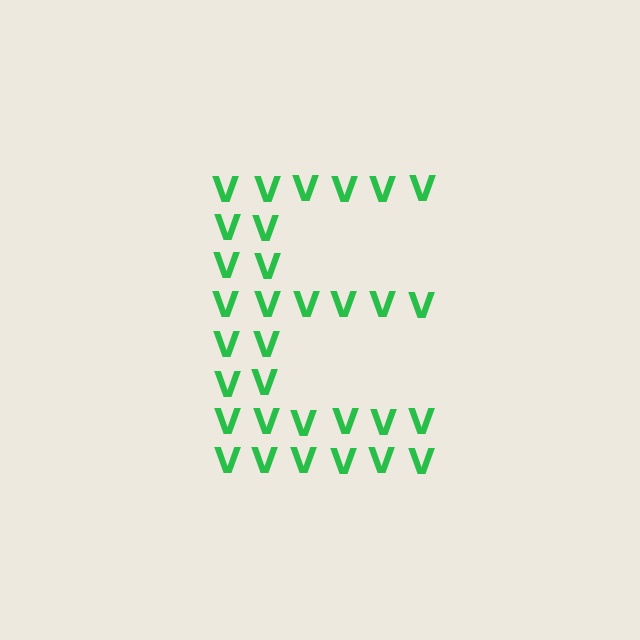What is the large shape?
The large shape is the letter E.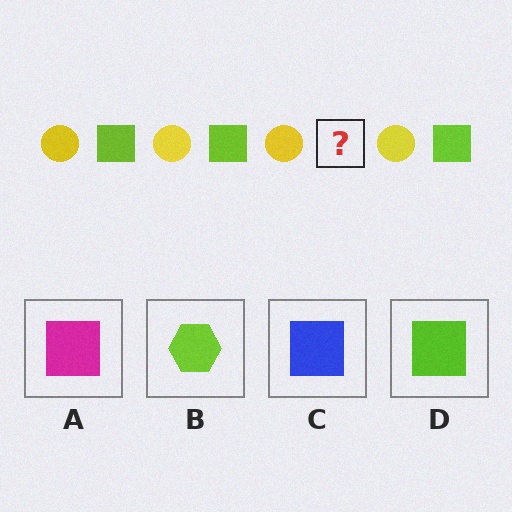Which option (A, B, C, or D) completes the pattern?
D.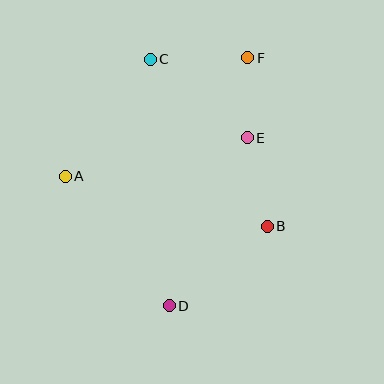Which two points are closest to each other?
Points E and F are closest to each other.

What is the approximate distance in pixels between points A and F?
The distance between A and F is approximately 218 pixels.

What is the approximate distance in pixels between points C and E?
The distance between C and E is approximately 125 pixels.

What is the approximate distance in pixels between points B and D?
The distance between B and D is approximately 126 pixels.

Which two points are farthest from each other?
Points D and F are farthest from each other.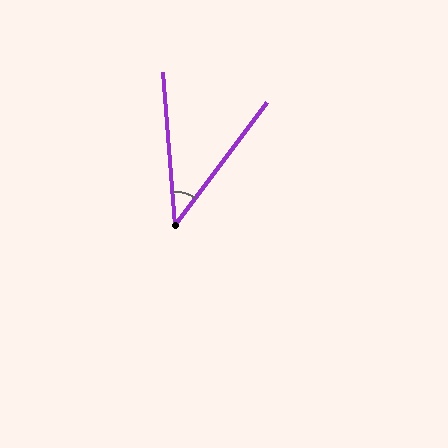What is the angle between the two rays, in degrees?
Approximately 41 degrees.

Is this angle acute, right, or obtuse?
It is acute.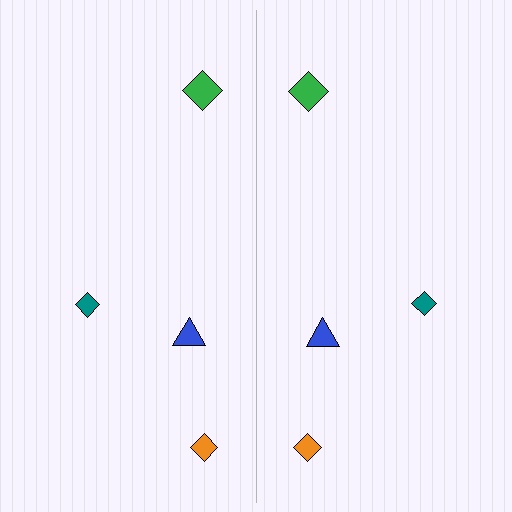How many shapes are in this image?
There are 8 shapes in this image.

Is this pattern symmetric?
Yes, this pattern has bilateral (reflection) symmetry.